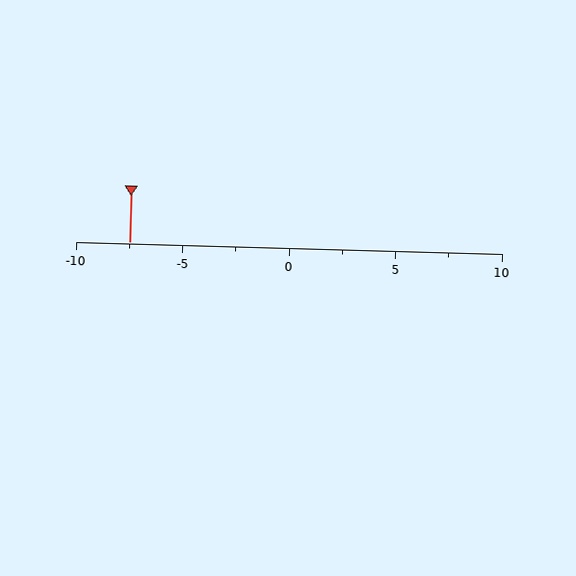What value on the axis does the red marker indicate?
The marker indicates approximately -7.5.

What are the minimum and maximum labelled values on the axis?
The axis runs from -10 to 10.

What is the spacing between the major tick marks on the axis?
The major ticks are spaced 5 apart.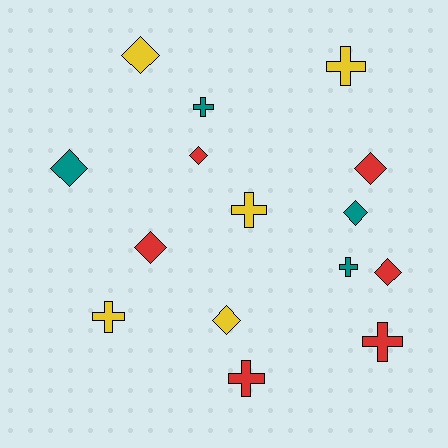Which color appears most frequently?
Red, with 6 objects.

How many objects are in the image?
There are 15 objects.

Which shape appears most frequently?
Diamond, with 8 objects.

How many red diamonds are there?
There are 4 red diamonds.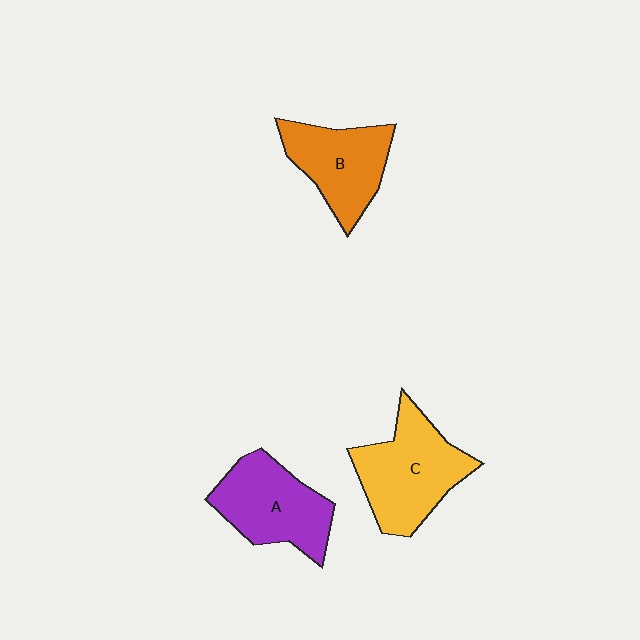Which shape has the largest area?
Shape C (yellow).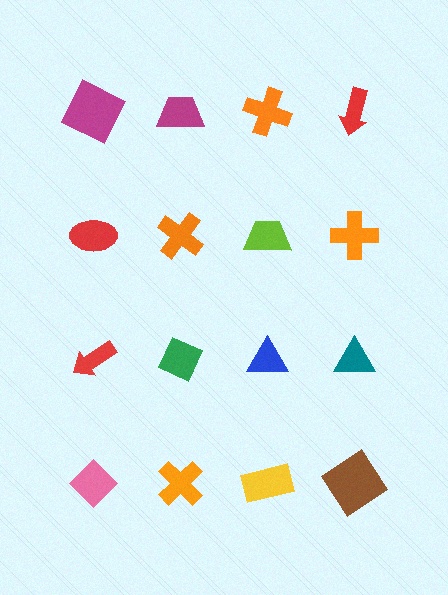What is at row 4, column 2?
An orange cross.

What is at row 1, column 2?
A magenta trapezoid.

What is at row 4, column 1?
A pink diamond.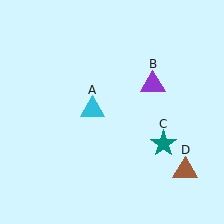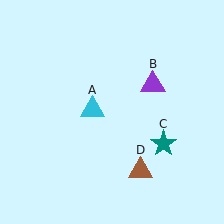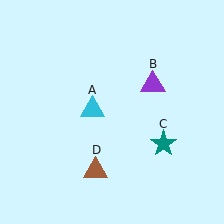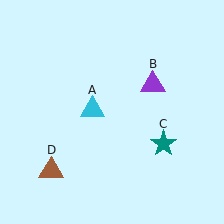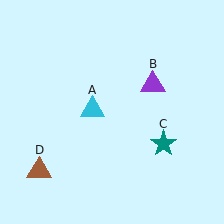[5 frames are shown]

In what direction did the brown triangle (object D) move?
The brown triangle (object D) moved left.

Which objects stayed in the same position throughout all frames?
Cyan triangle (object A) and purple triangle (object B) and teal star (object C) remained stationary.